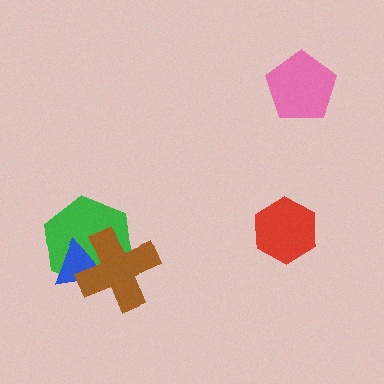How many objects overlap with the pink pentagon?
0 objects overlap with the pink pentagon.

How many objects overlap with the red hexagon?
0 objects overlap with the red hexagon.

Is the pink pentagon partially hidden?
No, no other shape covers it.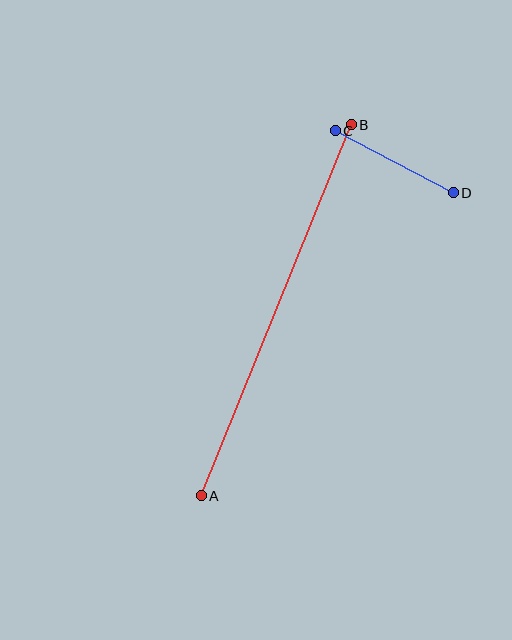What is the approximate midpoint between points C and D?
The midpoint is at approximately (394, 162) pixels.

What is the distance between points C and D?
The distance is approximately 133 pixels.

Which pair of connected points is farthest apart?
Points A and B are farthest apart.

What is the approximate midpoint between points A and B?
The midpoint is at approximately (276, 310) pixels.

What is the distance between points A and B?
The distance is approximately 400 pixels.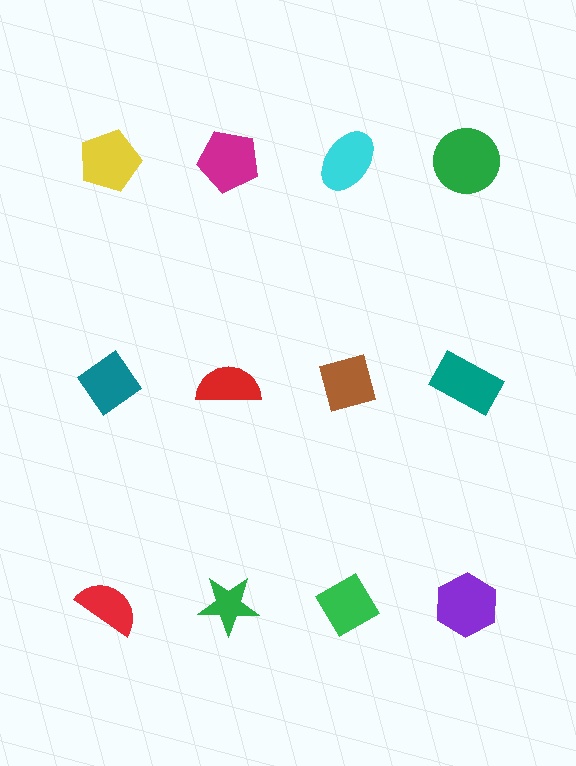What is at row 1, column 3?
A cyan ellipse.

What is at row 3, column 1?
A red semicircle.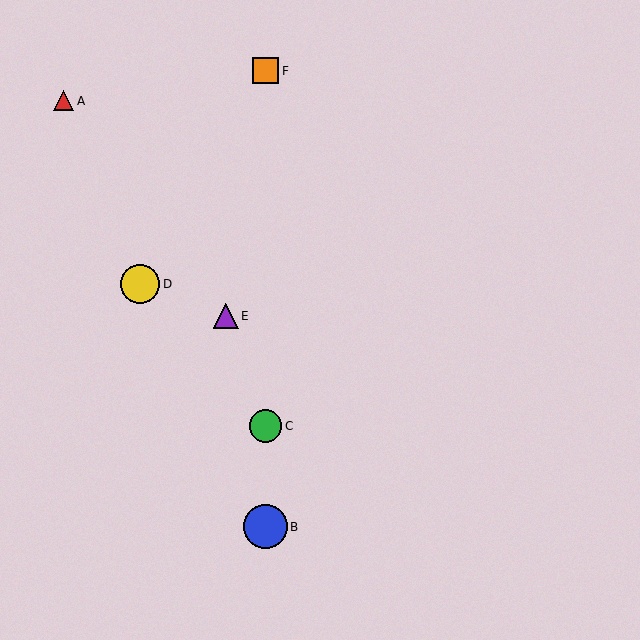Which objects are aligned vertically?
Objects B, C, F are aligned vertically.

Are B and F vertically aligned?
Yes, both are at x≈266.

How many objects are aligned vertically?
3 objects (B, C, F) are aligned vertically.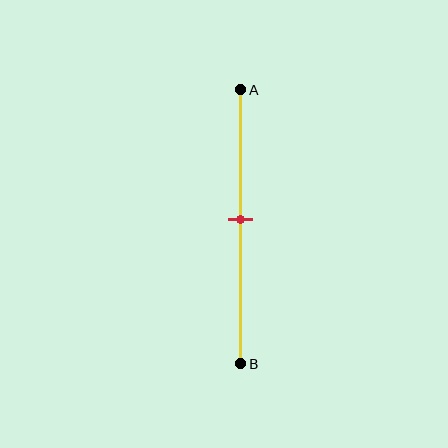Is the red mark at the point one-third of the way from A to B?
No, the mark is at about 45% from A, not at the 33% one-third point.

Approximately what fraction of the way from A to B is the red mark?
The red mark is approximately 45% of the way from A to B.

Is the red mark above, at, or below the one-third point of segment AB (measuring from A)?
The red mark is below the one-third point of segment AB.